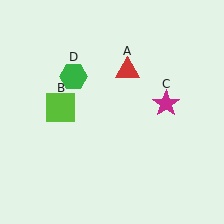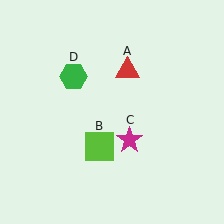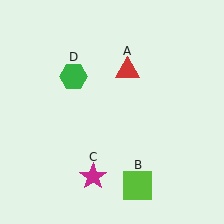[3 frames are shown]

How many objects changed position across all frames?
2 objects changed position: lime square (object B), magenta star (object C).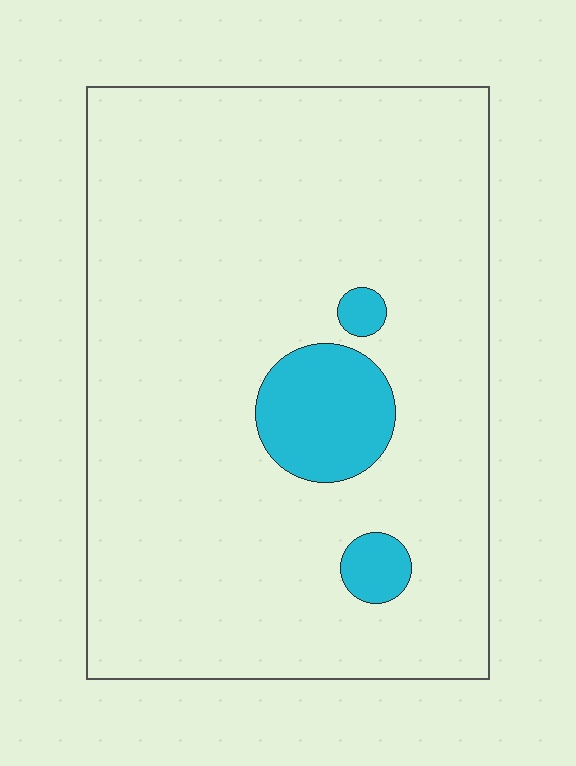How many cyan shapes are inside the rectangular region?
3.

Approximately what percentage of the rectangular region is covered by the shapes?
Approximately 10%.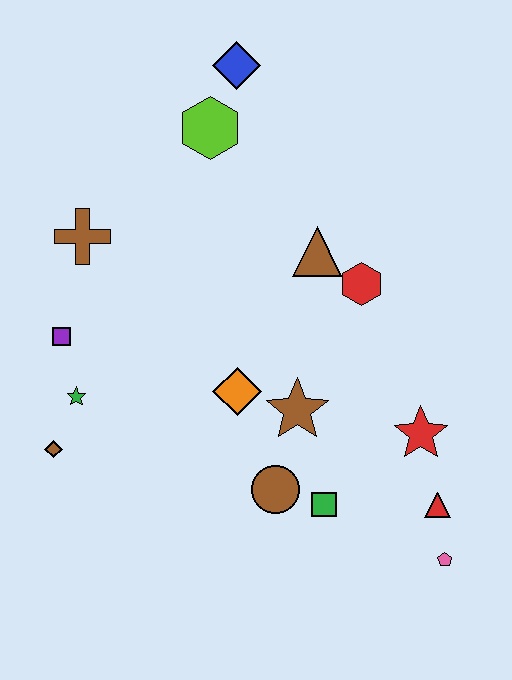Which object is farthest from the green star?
The pink pentagon is farthest from the green star.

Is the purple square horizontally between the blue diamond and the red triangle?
No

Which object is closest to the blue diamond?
The lime hexagon is closest to the blue diamond.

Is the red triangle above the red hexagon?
No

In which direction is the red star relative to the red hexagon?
The red star is below the red hexagon.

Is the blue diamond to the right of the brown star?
No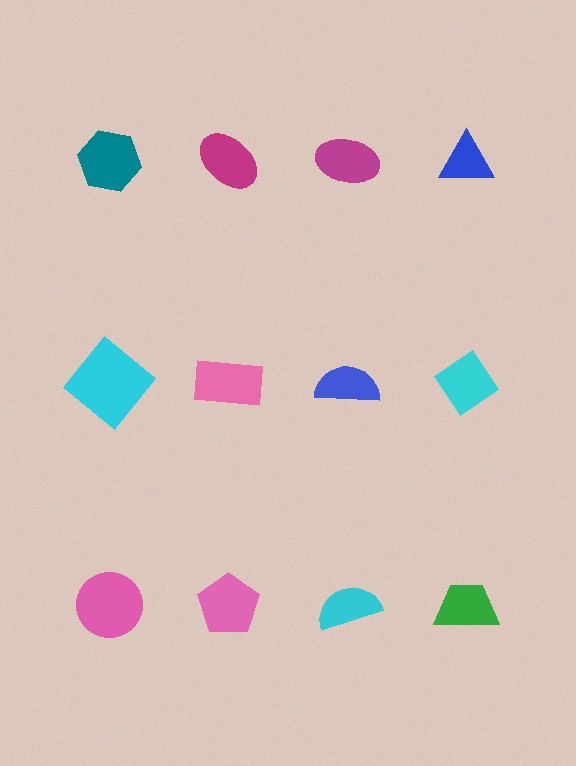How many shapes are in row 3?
4 shapes.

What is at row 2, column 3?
A blue semicircle.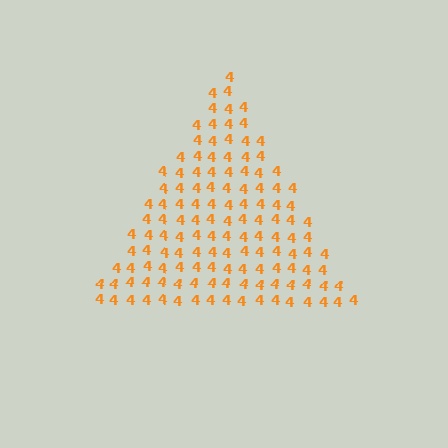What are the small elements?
The small elements are digit 4's.